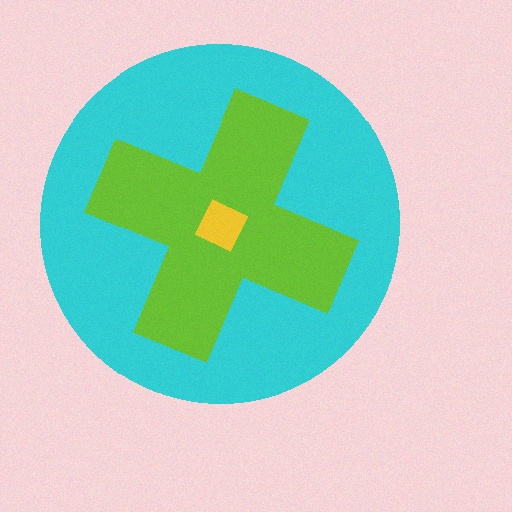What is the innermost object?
The yellow diamond.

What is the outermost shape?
The cyan circle.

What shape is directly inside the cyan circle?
The lime cross.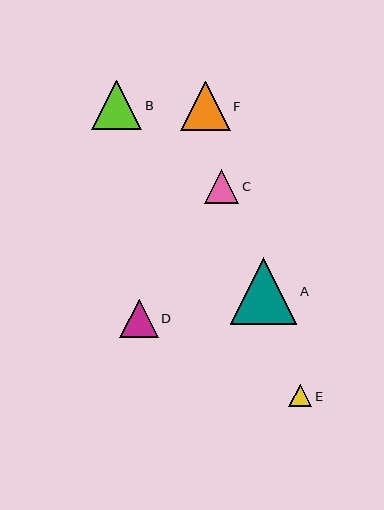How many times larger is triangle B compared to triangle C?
Triangle B is approximately 1.5 times the size of triangle C.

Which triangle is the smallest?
Triangle E is the smallest with a size of approximately 23 pixels.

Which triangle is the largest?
Triangle A is the largest with a size of approximately 66 pixels.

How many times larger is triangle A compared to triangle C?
Triangle A is approximately 1.9 times the size of triangle C.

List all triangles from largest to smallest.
From largest to smallest: A, B, F, D, C, E.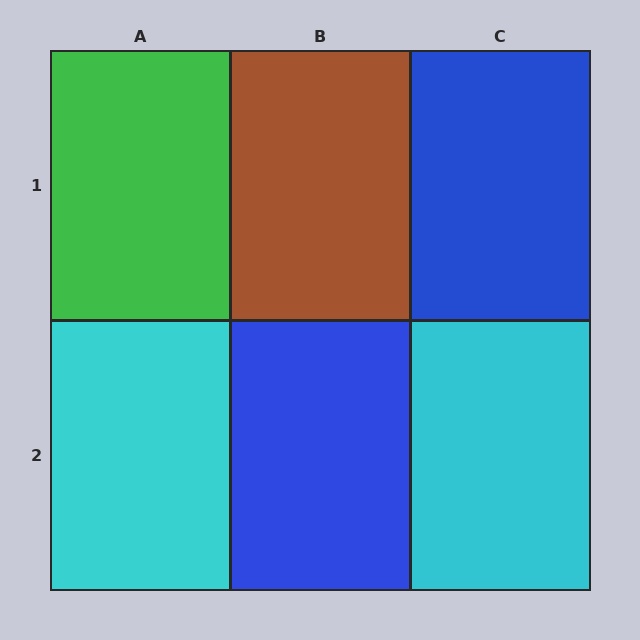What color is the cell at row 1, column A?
Green.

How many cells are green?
1 cell is green.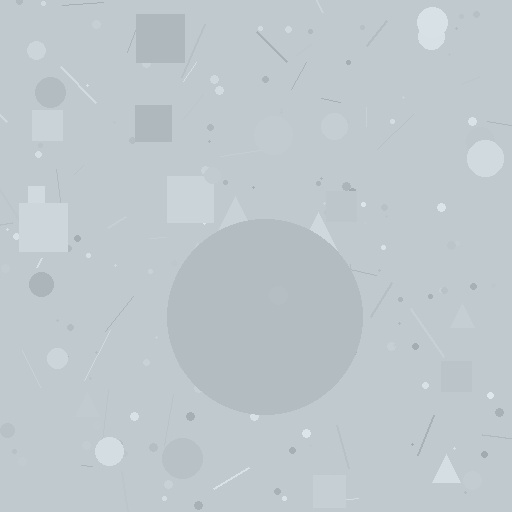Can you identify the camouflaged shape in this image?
The camouflaged shape is a circle.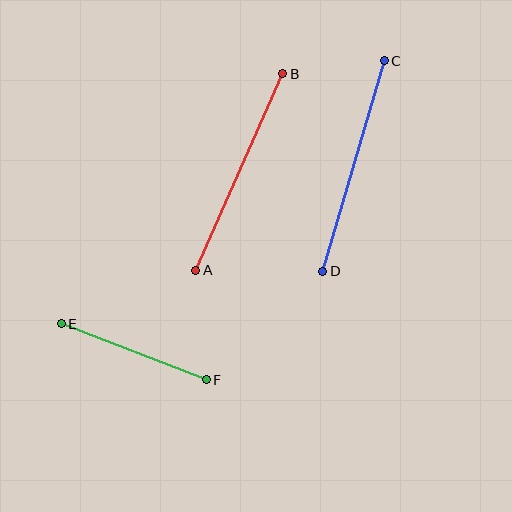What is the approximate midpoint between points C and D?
The midpoint is at approximately (354, 166) pixels.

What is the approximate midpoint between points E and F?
The midpoint is at approximately (134, 352) pixels.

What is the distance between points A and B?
The distance is approximately 215 pixels.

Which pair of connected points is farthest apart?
Points C and D are farthest apart.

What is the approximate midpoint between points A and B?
The midpoint is at approximately (239, 172) pixels.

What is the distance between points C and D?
The distance is approximately 219 pixels.